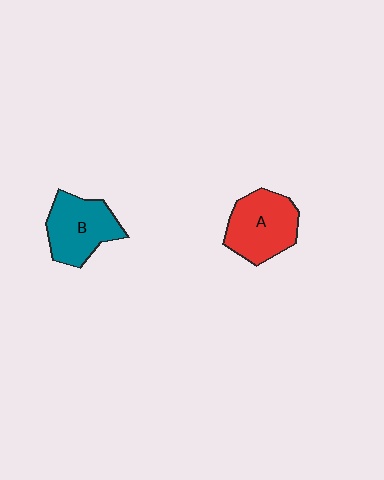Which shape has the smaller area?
Shape B (teal).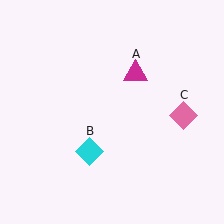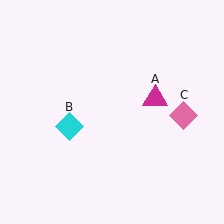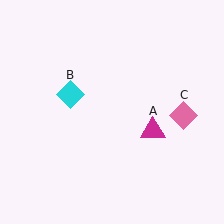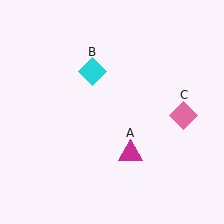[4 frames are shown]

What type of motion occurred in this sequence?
The magenta triangle (object A), cyan diamond (object B) rotated clockwise around the center of the scene.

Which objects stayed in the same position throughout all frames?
Pink diamond (object C) remained stationary.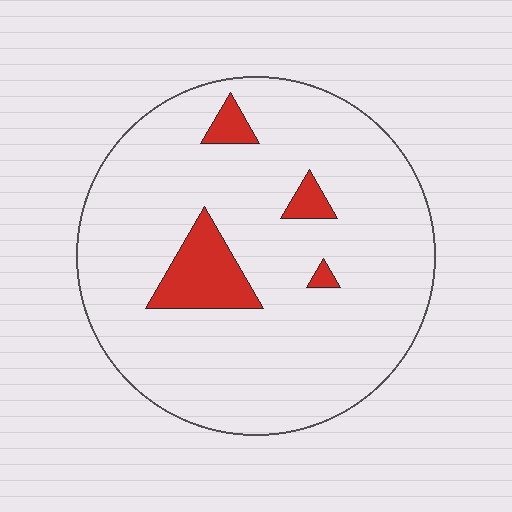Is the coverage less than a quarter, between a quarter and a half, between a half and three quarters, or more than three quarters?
Less than a quarter.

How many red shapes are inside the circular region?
4.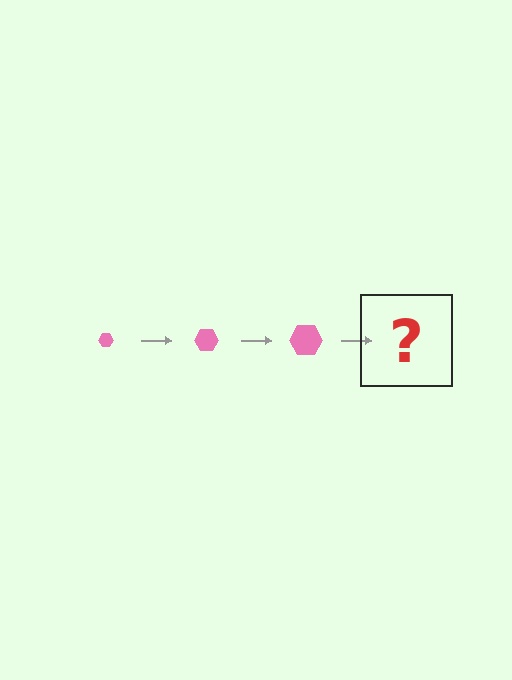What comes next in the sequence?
The next element should be a pink hexagon, larger than the previous one.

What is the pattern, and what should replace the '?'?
The pattern is that the hexagon gets progressively larger each step. The '?' should be a pink hexagon, larger than the previous one.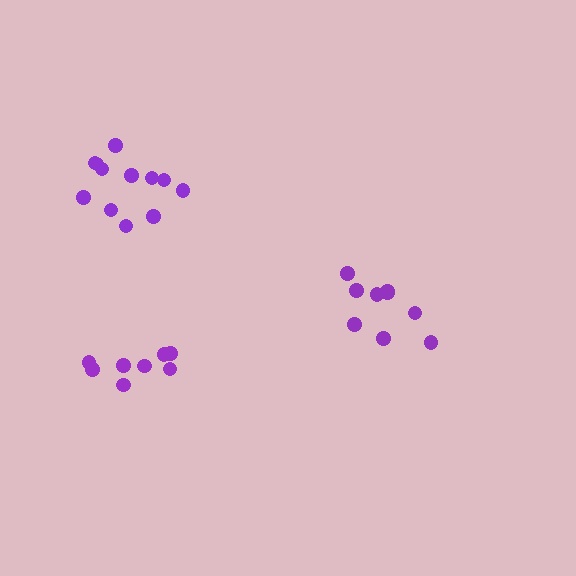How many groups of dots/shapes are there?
There are 3 groups.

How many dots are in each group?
Group 1: 9 dots, Group 2: 12 dots, Group 3: 8 dots (29 total).